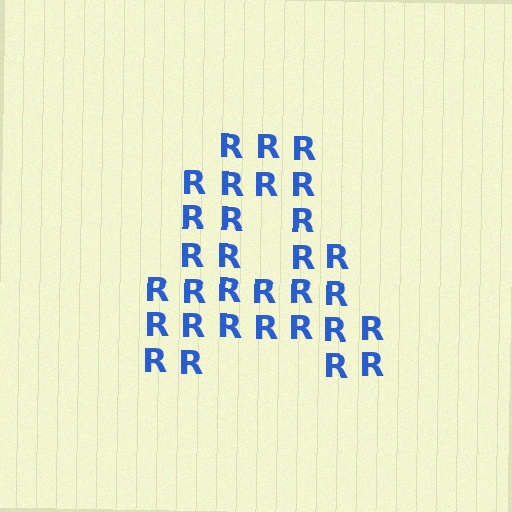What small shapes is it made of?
It is made of small letter R's.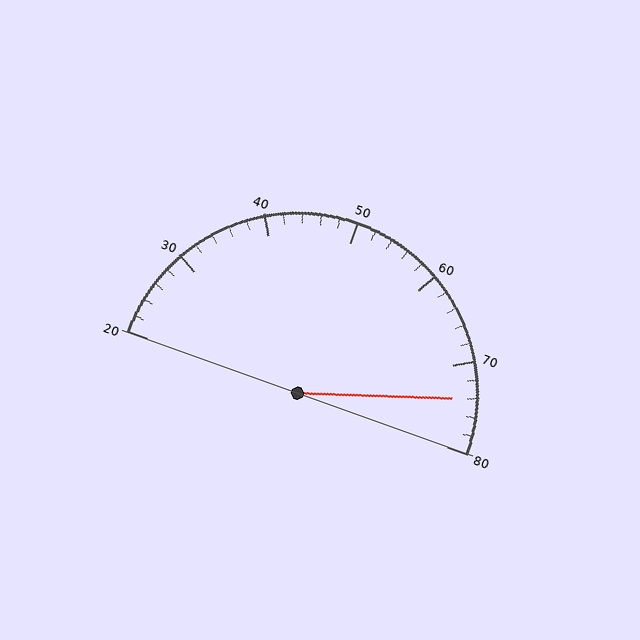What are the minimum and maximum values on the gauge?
The gauge ranges from 20 to 80.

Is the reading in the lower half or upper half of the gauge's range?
The reading is in the upper half of the range (20 to 80).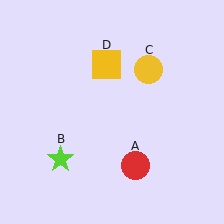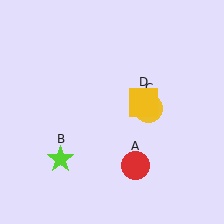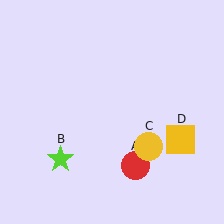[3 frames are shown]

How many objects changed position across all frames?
2 objects changed position: yellow circle (object C), yellow square (object D).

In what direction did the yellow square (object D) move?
The yellow square (object D) moved down and to the right.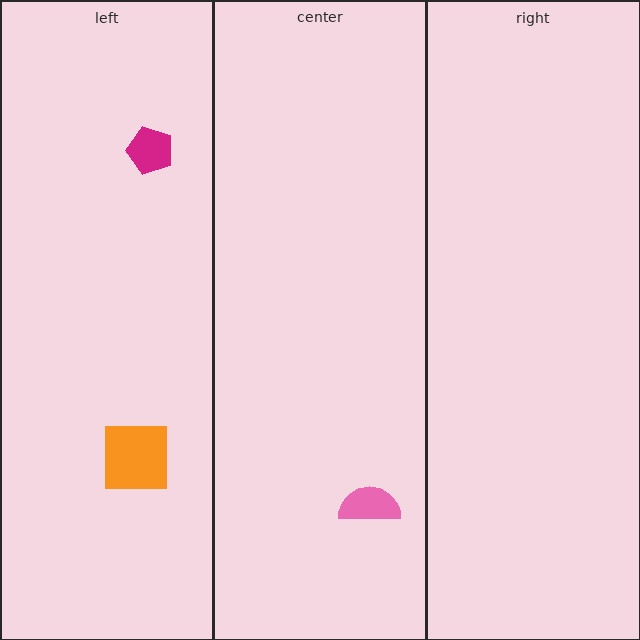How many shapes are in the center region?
1.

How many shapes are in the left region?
2.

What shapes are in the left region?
The orange square, the magenta pentagon.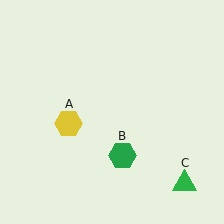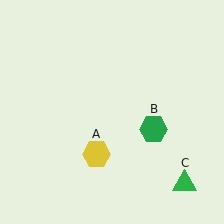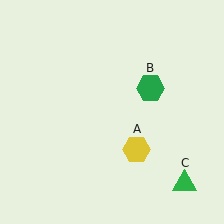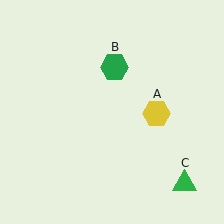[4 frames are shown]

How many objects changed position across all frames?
2 objects changed position: yellow hexagon (object A), green hexagon (object B).